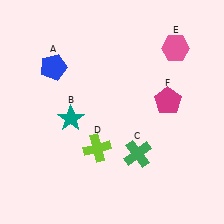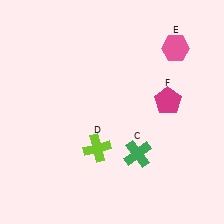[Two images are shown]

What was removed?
The teal star (B), the blue pentagon (A) were removed in Image 2.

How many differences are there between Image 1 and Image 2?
There are 2 differences between the two images.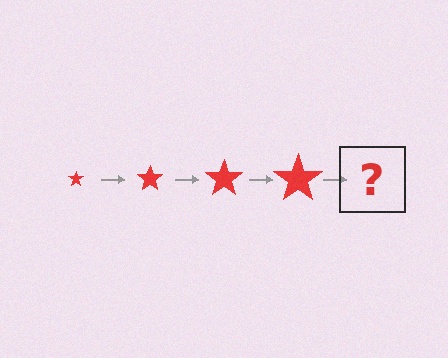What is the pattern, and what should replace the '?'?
The pattern is that the star gets progressively larger each step. The '?' should be a red star, larger than the previous one.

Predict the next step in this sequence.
The next step is a red star, larger than the previous one.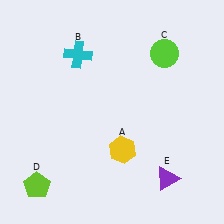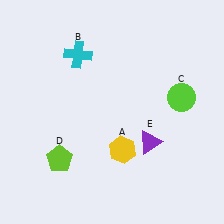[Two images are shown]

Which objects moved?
The objects that moved are: the lime circle (C), the lime pentagon (D), the purple triangle (E).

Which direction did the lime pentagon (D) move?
The lime pentagon (D) moved up.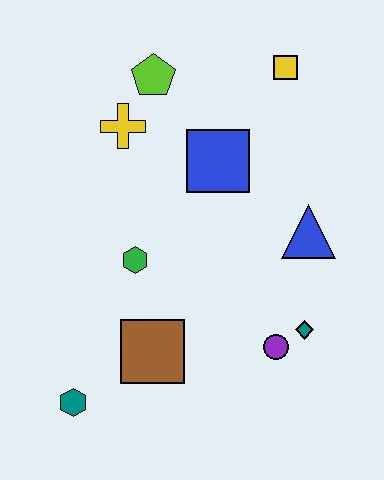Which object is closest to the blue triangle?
The teal diamond is closest to the blue triangle.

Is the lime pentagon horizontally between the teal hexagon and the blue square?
Yes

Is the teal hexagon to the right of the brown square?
No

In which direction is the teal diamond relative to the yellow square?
The teal diamond is below the yellow square.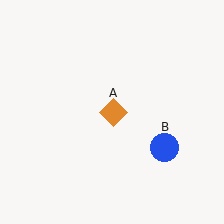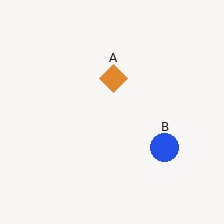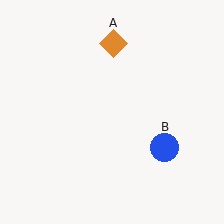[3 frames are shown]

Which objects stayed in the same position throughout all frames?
Blue circle (object B) remained stationary.